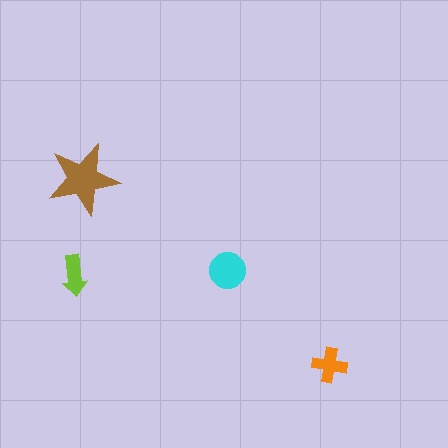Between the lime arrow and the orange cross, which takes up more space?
The orange cross.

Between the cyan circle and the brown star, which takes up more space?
The brown star.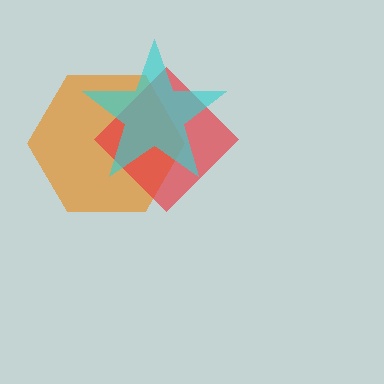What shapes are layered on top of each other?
The layered shapes are: an orange hexagon, a red diamond, a cyan star.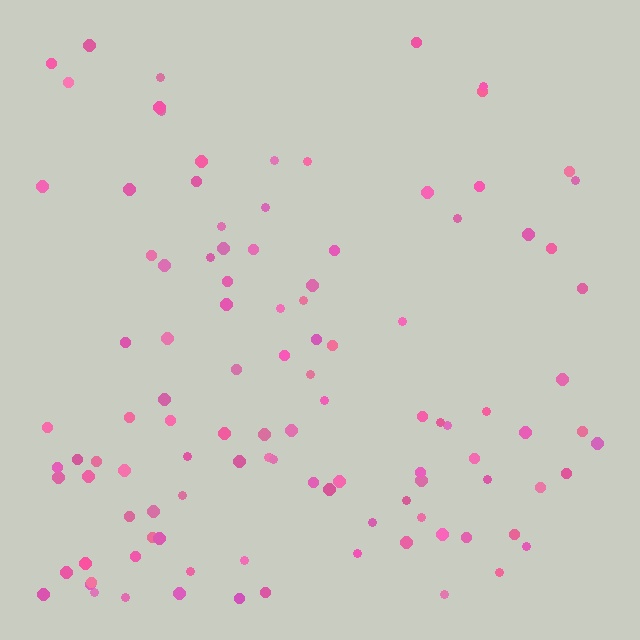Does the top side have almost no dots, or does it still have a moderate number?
Still a moderate number, just noticeably fewer than the bottom.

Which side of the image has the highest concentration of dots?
The bottom.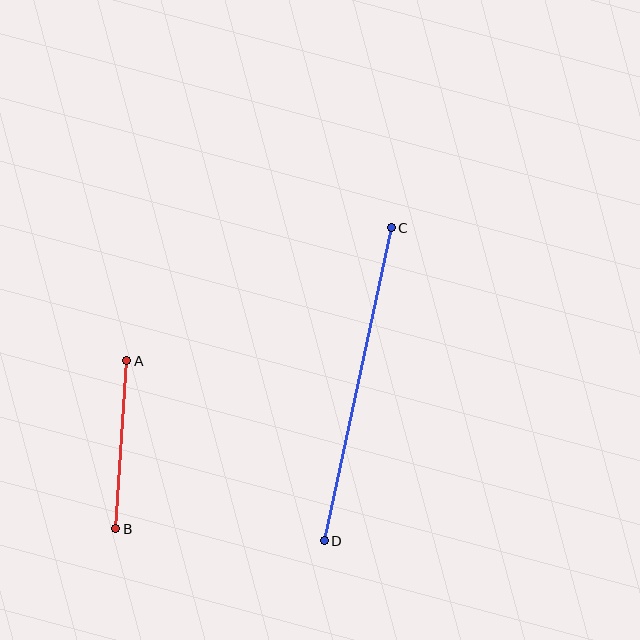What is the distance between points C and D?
The distance is approximately 320 pixels.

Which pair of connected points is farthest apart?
Points C and D are farthest apart.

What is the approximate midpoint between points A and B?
The midpoint is at approximately (121, 445) pixels.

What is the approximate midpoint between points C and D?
The midpoint is at approximately (358, 384) pixels.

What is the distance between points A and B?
The distance is approximately 169 pixels.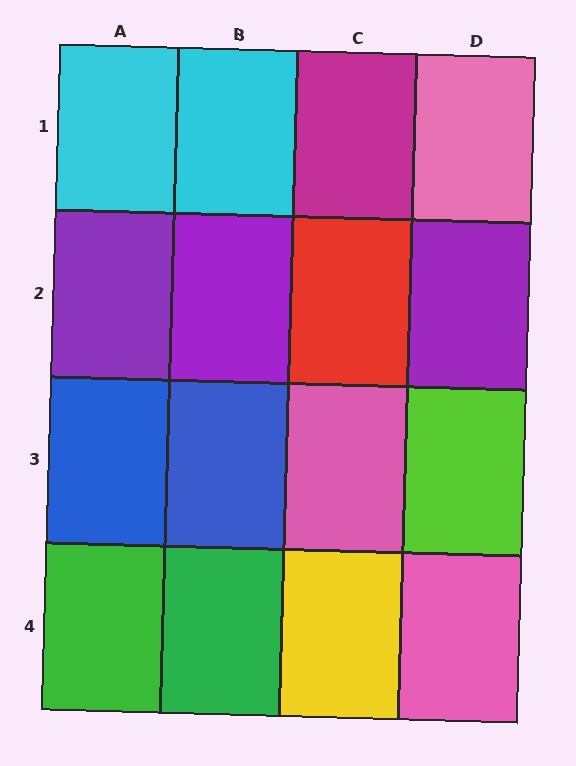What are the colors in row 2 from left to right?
Purple, purple, red, purple.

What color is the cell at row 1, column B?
Cyan.